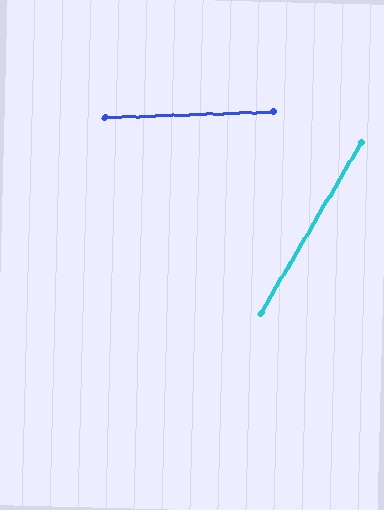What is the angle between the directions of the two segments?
Approximately 58 degrees.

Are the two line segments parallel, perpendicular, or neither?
Neither parallel nor perpendicular — they differ by about 58°.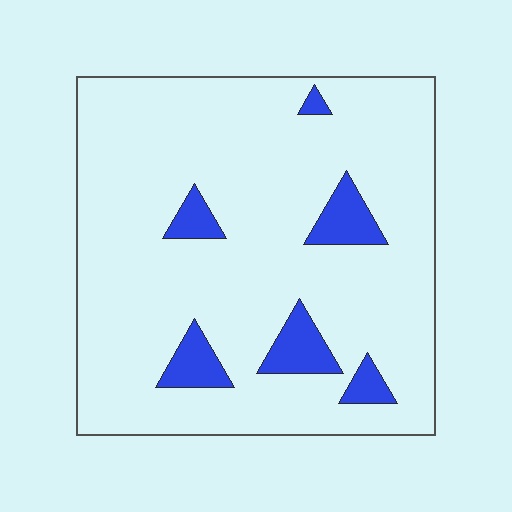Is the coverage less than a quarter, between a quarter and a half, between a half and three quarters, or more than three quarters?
Less than a quarter.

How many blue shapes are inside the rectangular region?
6.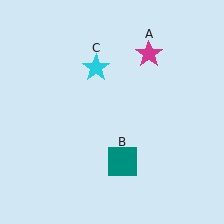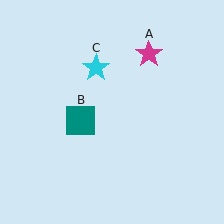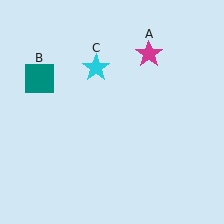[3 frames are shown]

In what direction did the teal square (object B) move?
The teal square (object B) moved up and to the left.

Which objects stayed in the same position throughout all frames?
Magenta star (object A) and cyan star (object C) remained stationary.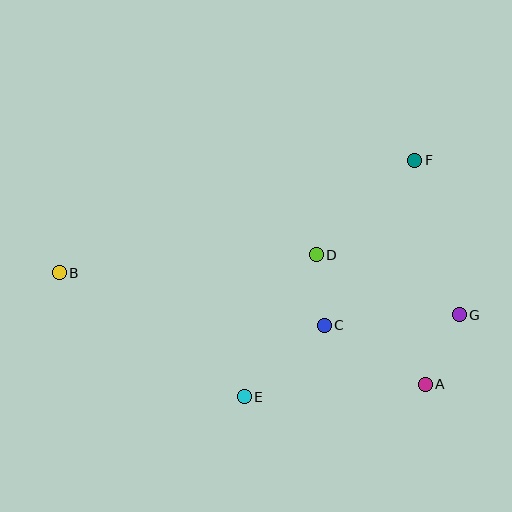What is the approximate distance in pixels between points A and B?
The distance between A and B is approximately 383 pixels.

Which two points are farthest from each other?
Points B and G are farthest from each other.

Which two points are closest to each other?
Points C and D are closest to each other.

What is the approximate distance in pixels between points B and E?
The distance between B and E is approximately 223 pixels.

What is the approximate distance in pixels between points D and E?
The distance between D and E is approximately 159 pixels.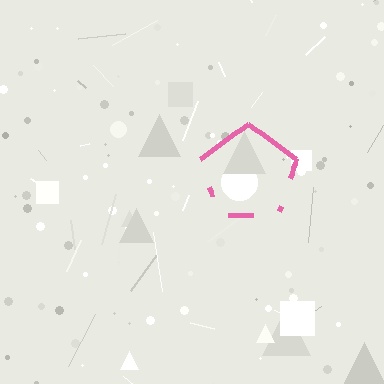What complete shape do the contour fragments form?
The contour fragments form a pentagon.